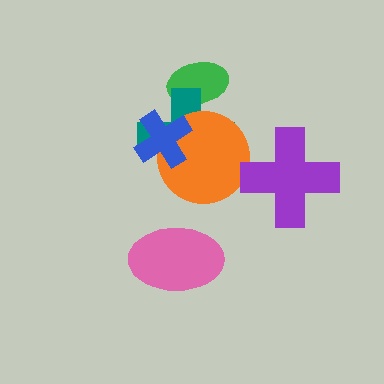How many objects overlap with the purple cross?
0 objects overlap with the purple cross.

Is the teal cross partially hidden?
Yes, it is partially covered by another shape.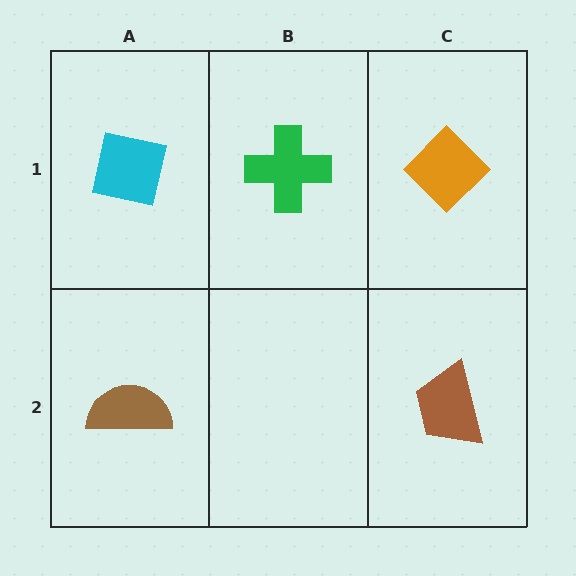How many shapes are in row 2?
2 shapes.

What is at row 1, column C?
An orange diamond.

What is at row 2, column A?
A brown semicircle.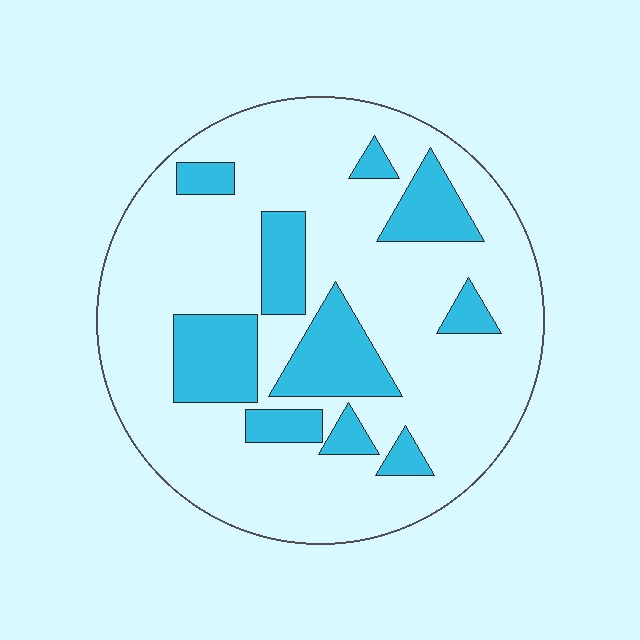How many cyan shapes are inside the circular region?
10.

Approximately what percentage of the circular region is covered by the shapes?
Approximately 25%.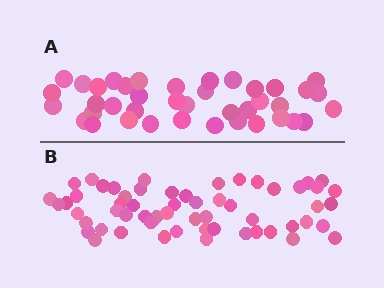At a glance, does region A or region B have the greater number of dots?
Region B (the bottom region) has more dots.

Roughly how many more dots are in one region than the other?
Region B has approximately 20 more dots than region A.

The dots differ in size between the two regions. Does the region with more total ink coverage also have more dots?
No. Region A has more total ink coverage because its dots are larger, but region B actually contains more individual dots. Total area can be misleading — the number of items is what matters here.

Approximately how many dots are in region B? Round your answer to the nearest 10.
About 60 dots. (The exact count is 58, which rounds to 60.)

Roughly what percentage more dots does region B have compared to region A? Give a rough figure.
About 45% more.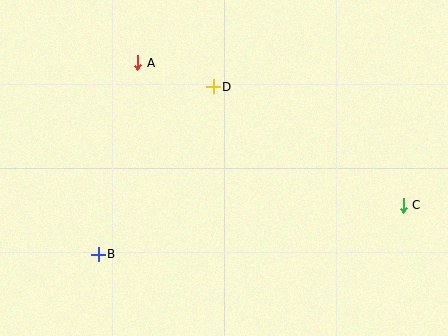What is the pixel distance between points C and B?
The distance between C and B is 309 pixels.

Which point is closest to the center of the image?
Point D at (213, 87) is closest to the center.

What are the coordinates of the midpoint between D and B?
The midpoint between D and B is at (156, 170).